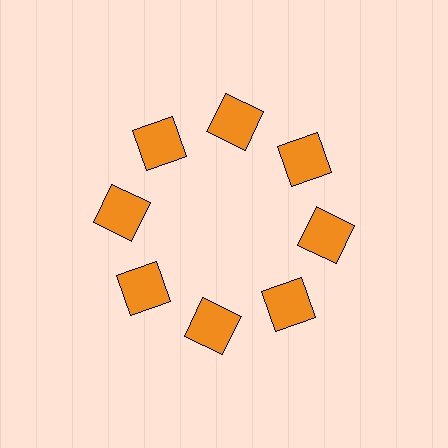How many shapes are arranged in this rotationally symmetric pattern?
There are 8 shapes, arranged in 8 groups of 1.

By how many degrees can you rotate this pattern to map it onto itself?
The pattern maps onto itself every 45 degrees of rotation.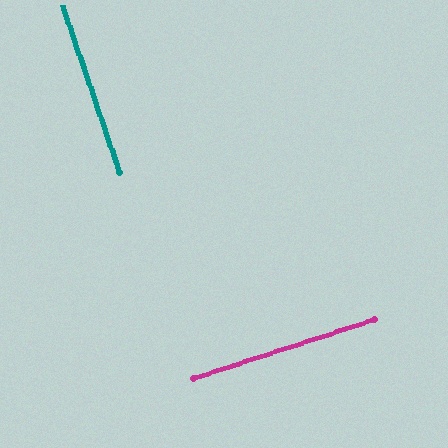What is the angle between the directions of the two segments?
Approximately 89 degrees.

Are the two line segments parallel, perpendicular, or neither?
Perpendicular — they meet at approximately 89°.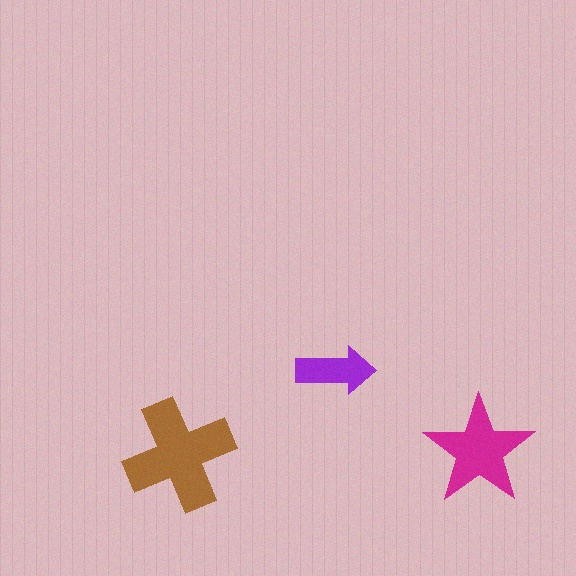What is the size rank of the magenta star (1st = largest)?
2nd.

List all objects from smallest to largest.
The purple arrow, the magenta star, the brown cross.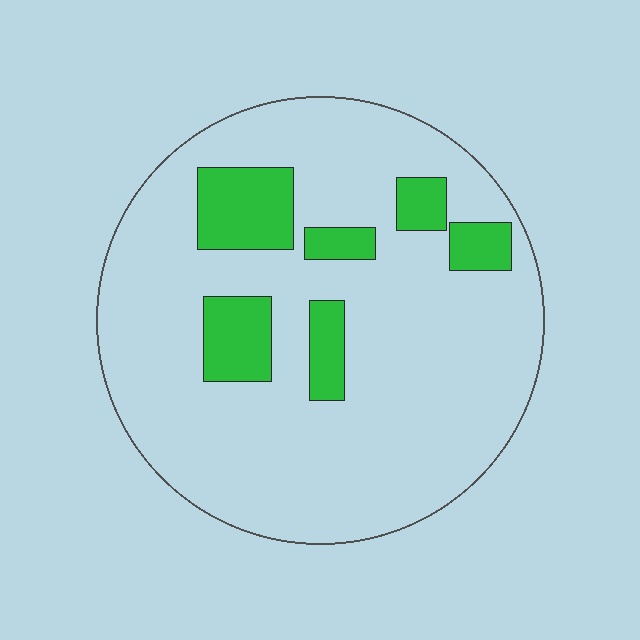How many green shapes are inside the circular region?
6.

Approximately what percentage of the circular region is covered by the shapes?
Approximately 15%.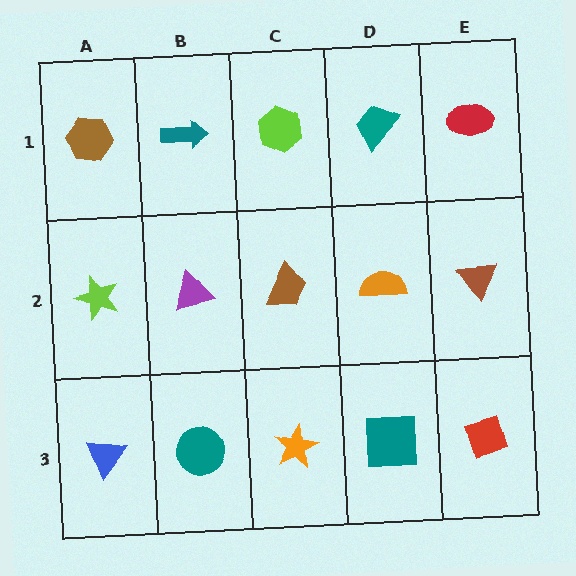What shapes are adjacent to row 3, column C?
A brown trapezoid (row 2, column C), a teal circle (row 3, column B), a teal square (row 3, column D).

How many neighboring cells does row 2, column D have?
4.